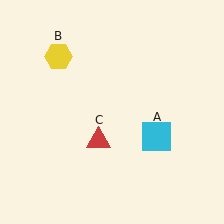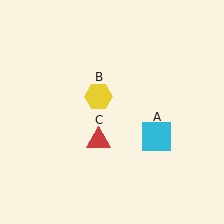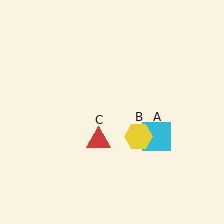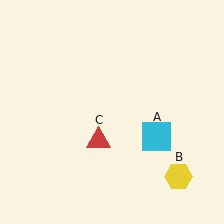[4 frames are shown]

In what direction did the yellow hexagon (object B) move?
The yellow hexagon (object B) moved down and to the right.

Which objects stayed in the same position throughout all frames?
Cyan square (object A) and red triangle (object C) remained stationary.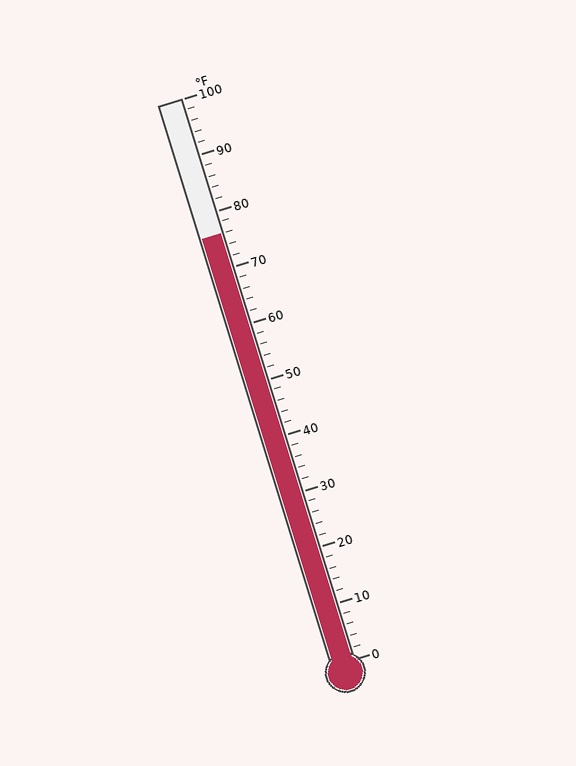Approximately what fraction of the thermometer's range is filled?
The thermometer is filled to approximately 75% of its range.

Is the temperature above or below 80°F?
The temperature is below 80°F.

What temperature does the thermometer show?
The thermometer shows approximately 76°F.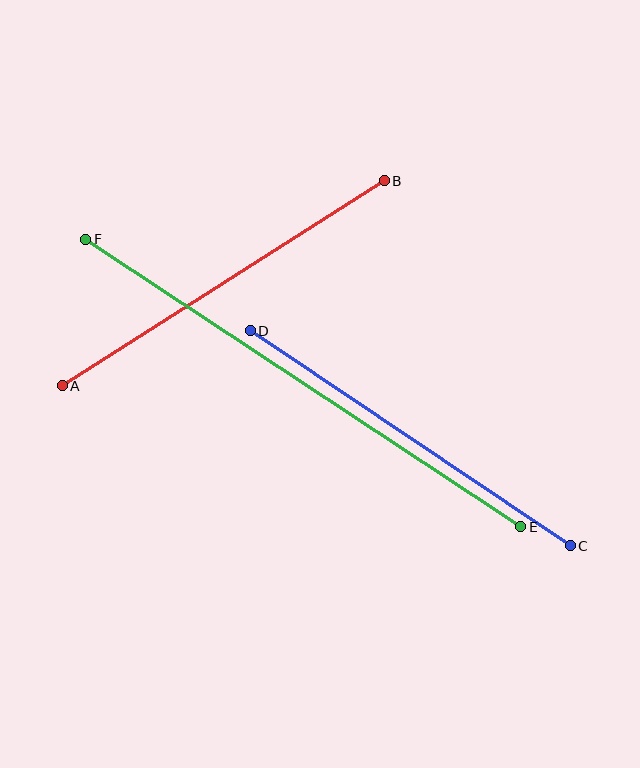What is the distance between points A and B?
The distance is approximately 382 pixels.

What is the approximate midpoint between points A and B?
The midpoint is at approximately (223, 283) pixels.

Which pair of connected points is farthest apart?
Points E and F are farthest apart.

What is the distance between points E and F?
The distance is approximately 521 pixels.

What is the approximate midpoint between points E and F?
The midpoint is at approximately (303, 383) pixels.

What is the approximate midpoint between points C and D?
The midpoint is at approximately (410, 438) pixels.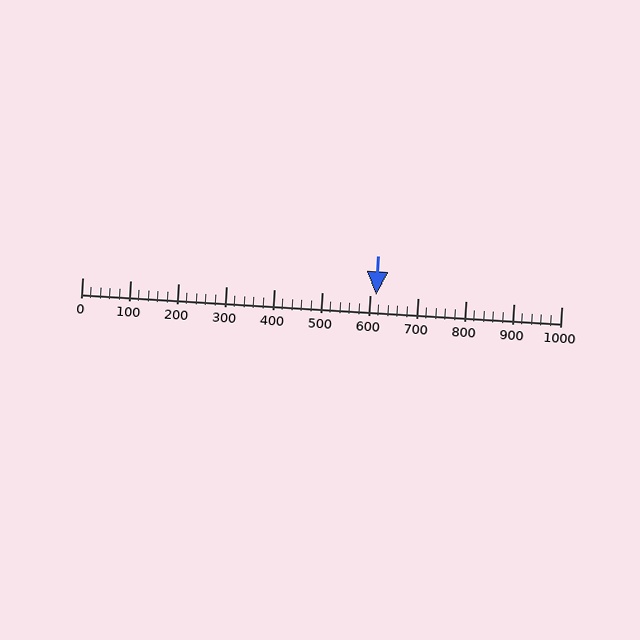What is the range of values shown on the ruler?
The ruler shows values from 0 to 1000.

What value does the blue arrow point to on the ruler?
The blue arrow points to approximately 614.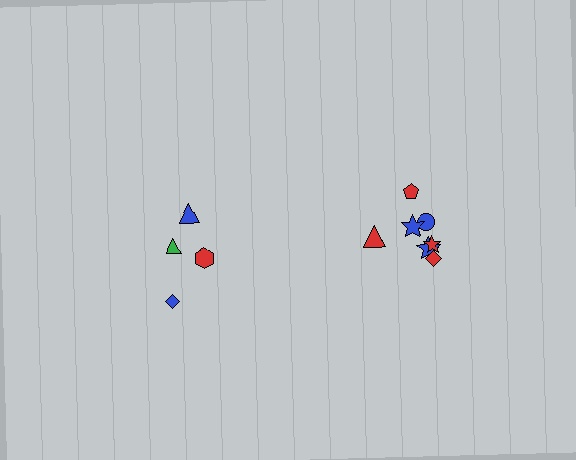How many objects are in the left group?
There are 4 objects.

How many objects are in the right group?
There are 7 objects.